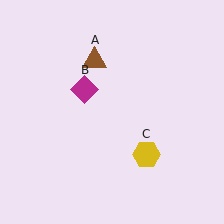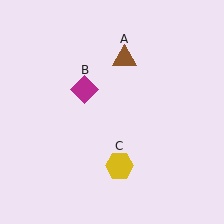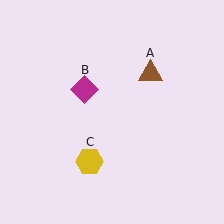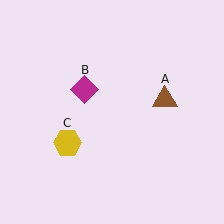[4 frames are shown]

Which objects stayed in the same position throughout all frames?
Magenta diamond (object B) remained stationary.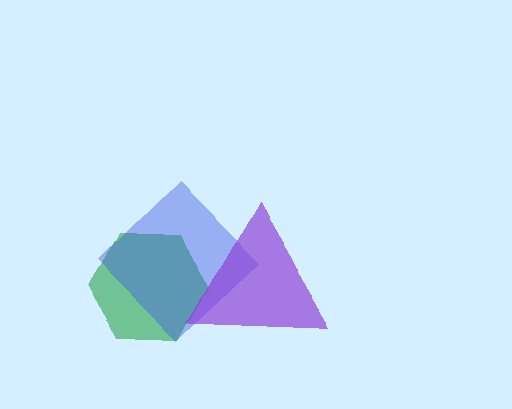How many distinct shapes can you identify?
There are 3 distinct shapes: a green hexagon, a blue diamond, a purple triangle.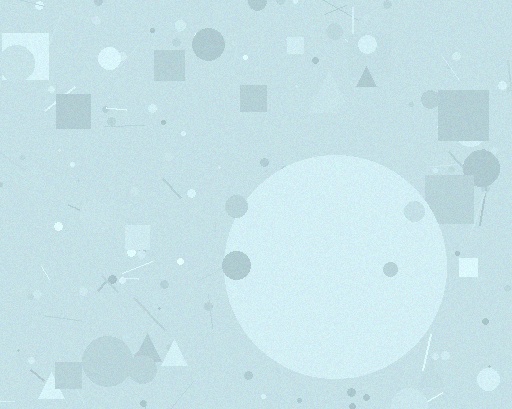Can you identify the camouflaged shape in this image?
The camouflaged shape is a circle.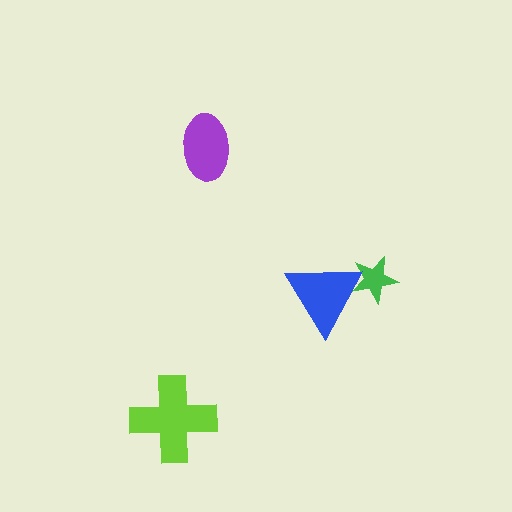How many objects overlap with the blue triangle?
1 object overlaps with the blue triangle.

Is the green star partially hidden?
Yes, it is partially covered by another shape.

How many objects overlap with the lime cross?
0 objects overlap with the lime cross.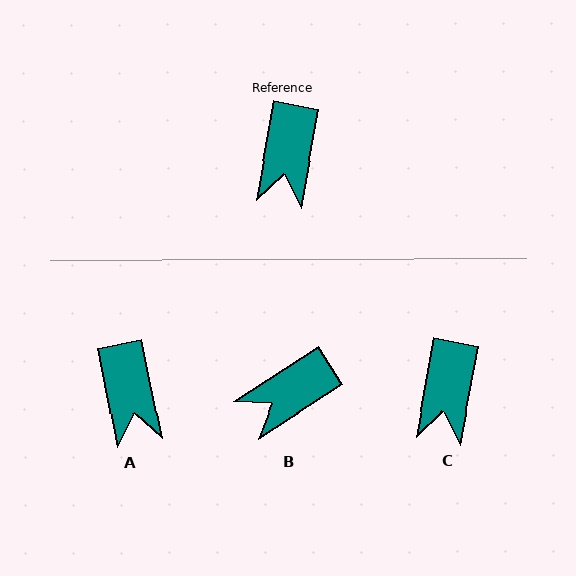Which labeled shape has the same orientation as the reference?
C.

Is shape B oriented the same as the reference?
No, it is off by about 47 degrees.